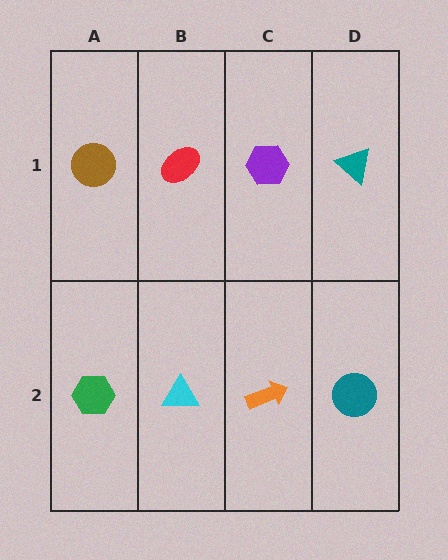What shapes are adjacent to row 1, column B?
A cyan triangle (row 2, column B), a brown circle (row 1, column A), a purple hexagon (row 1, column C).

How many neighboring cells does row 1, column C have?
3.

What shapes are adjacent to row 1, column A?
A green hexagon (row 2, column A), a red ellipse (row 1, column B).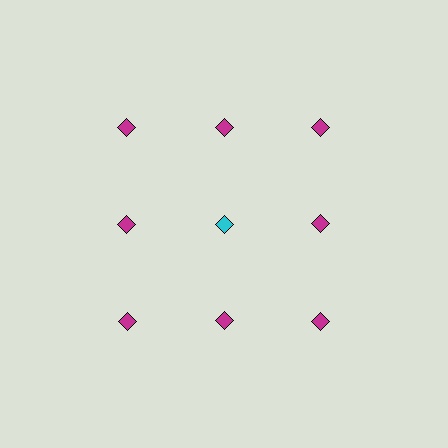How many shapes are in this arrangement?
There are 9 shapes arranged in a grid pattern.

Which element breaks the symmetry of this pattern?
The cyan diamond in the second row, second from left column breaks the symmetry. All other shapes are magenta diamonds.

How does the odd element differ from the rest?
It has a different color: cyan instead of magenta.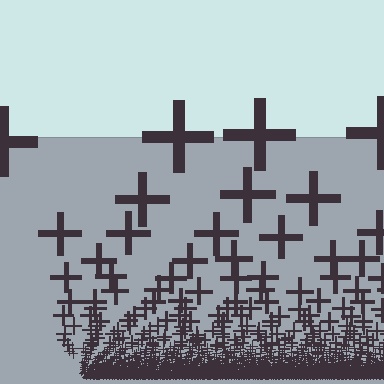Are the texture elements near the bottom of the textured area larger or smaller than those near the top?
Smaller. The gradient is inverted — elements near the bottom are smaller and denser.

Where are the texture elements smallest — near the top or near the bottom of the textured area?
Near the bottom.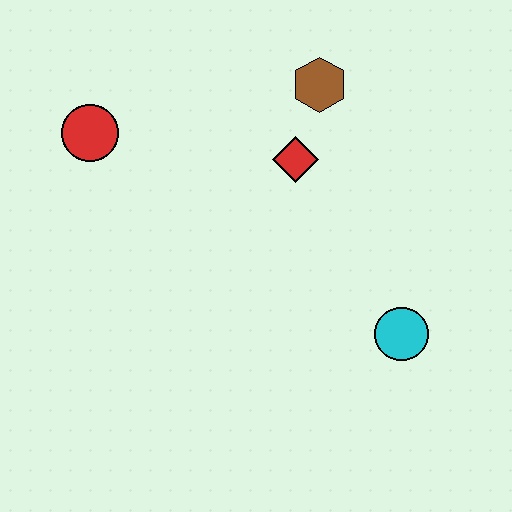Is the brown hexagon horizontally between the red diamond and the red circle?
No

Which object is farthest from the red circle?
The cyan circle is farthest from the red circle.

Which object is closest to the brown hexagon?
The red diamond is closest to the brown hexagon.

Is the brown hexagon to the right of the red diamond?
Yes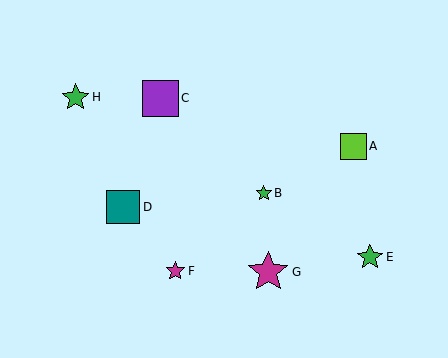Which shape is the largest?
The magenta star (labeled G) is the largest.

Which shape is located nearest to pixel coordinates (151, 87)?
The purple square (labeled C) at (160, 98) is nearest to that location.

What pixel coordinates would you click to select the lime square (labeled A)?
Click at (353, 146) to select the lime square A.